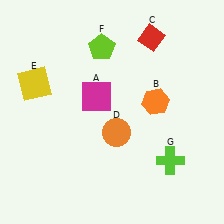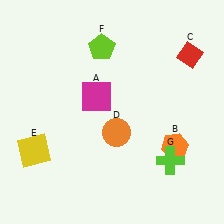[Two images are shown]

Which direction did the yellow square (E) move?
The yellow square (E) moved down.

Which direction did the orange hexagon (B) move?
The orange hexagon (B) moved down.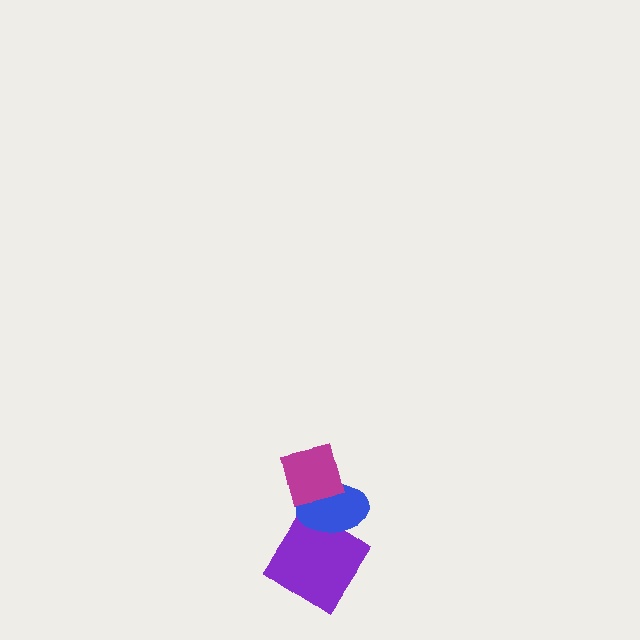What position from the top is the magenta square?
The magenta square is 1st from the top.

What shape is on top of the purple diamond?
The blue ellipse is on top of the purple diamond.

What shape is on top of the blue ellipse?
The magenta square is on top of the blue ellipse.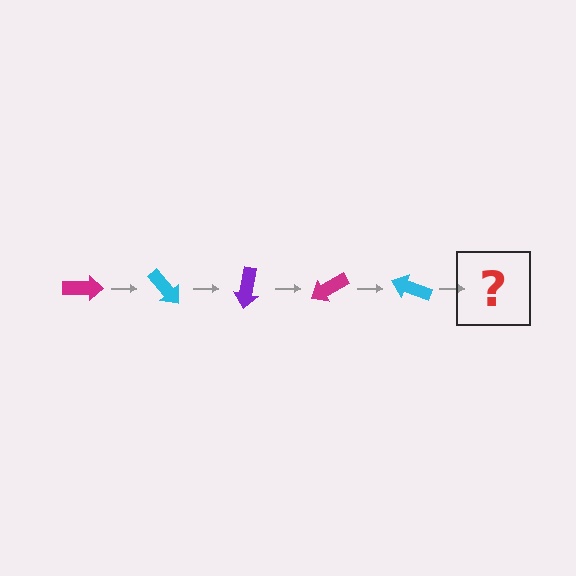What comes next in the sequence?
The next element should be a purple arrow, rotated 250 degrees from the start.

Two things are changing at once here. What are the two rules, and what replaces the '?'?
The two rules are that it rotates 50 degrees each step and the color cycles through magenta, cyan, and purple. The '?' should be a purple arrow, rotated 250 degrees from the start.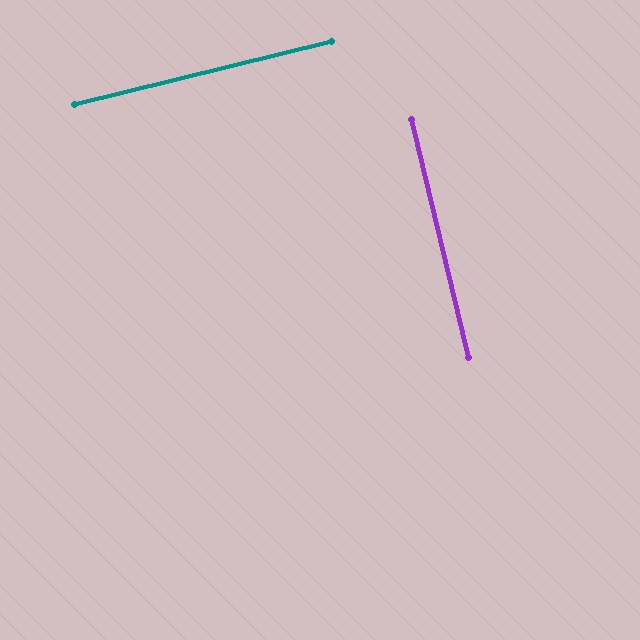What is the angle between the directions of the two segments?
Approximately 90 degrees.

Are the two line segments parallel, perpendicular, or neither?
Perpendicular — they meet at approximately 90°.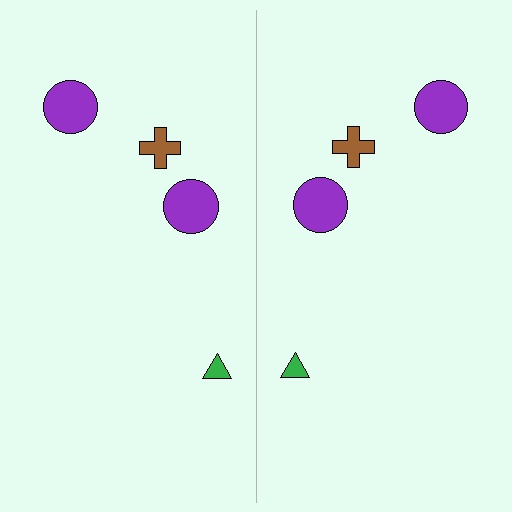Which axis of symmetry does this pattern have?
The pattern has a vertical axis of symmetry running through the center of the image.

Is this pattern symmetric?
Yes, this pattern has bilateral (reflection) symmetry.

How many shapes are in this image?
There are 8 shapes in this image.